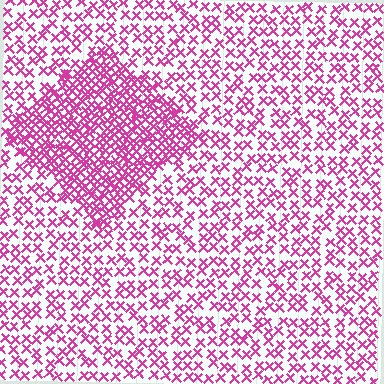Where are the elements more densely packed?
The elements are more densely packed inside the diamond boundary.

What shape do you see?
I see a diamond.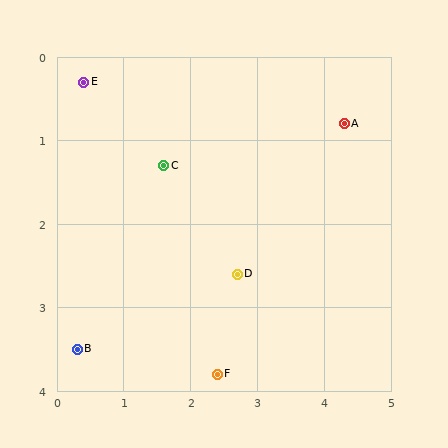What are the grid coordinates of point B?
Point B is at approximately (0.3, 3.5).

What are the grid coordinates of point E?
Point E is at approximately (0.4, 0.3).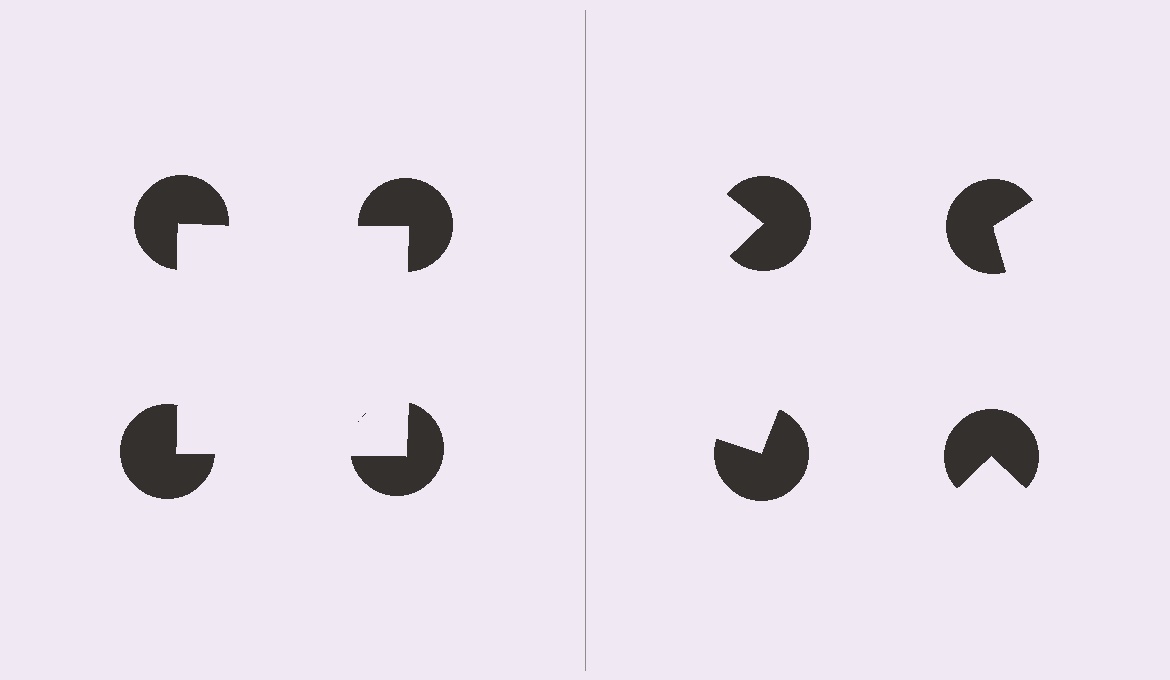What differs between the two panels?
The pac-man discs are positioned identically on both sides; only the wedge orientations differ. On the left they align to a square; on the right they are misaligned.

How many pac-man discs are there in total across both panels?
8 — 4 on each side.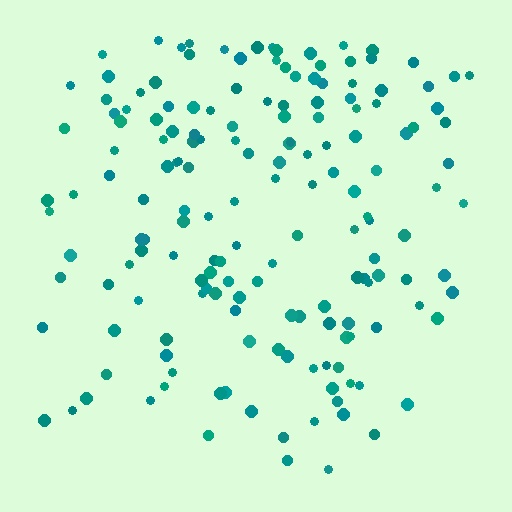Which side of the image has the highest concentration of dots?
The top.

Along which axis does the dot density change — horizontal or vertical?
Vertical.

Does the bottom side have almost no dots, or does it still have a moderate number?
Still a moderate number, just noticeably fewer than the top.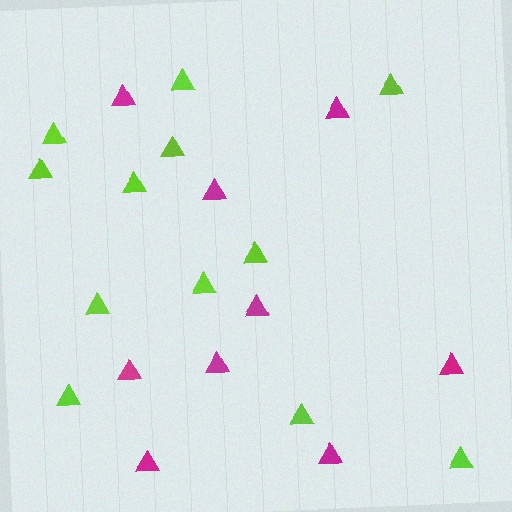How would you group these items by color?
There are 2 groups: one group of magenta triangles (9) and one group of lime triangles (12).